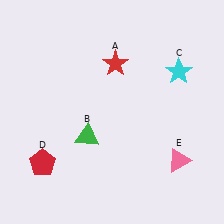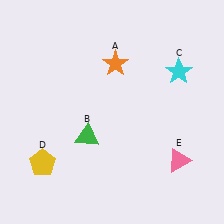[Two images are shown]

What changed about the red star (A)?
In Image 1, A is red. In Image 2, it changed to orange.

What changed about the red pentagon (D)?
In Image 1, D is red. In Image 2, it changed to yellow.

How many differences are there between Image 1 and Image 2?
There are 2 differences between the two images.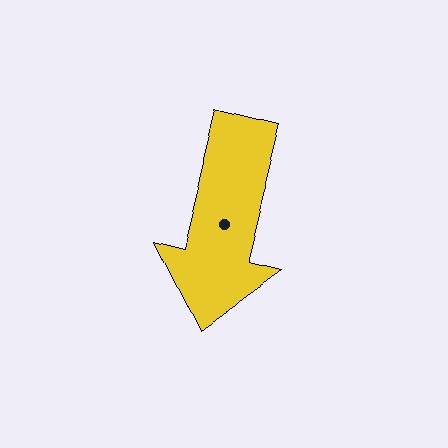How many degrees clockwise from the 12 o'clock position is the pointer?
Approximately 194 degrees.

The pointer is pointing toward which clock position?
Roughly 6 o'clock.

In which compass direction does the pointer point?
South.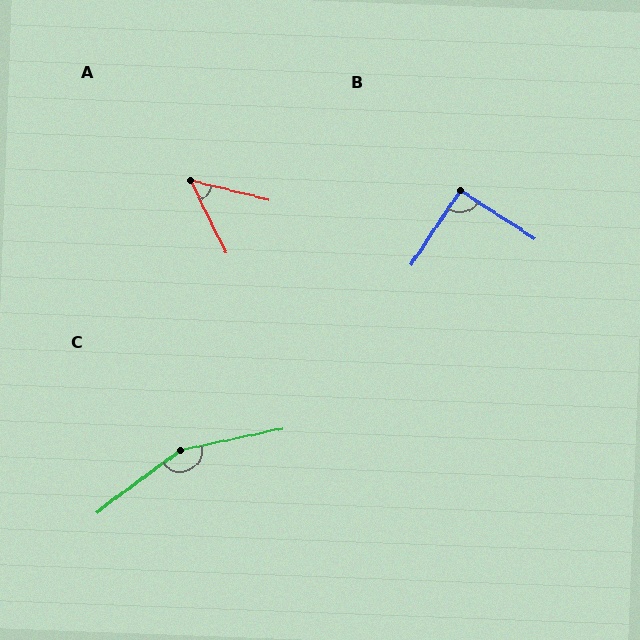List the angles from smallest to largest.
A (50°), B (91°), C (156°).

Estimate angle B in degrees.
Approximately 91 degrees.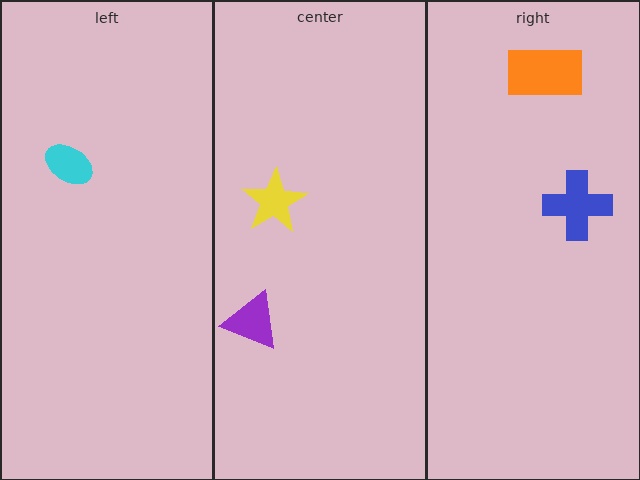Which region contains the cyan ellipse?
The left region.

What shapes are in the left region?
The cyan ellipse.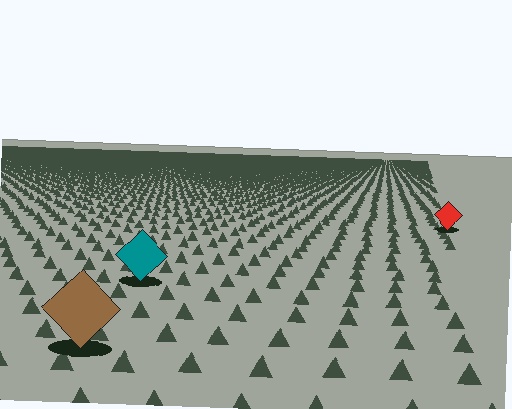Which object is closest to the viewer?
The brown diamond is closest. The texture marks near it are larger and more spread out.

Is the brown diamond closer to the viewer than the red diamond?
Yes. The brown diamond is closer — you can tell from the texture gradient: the ground texture is coarser near it.